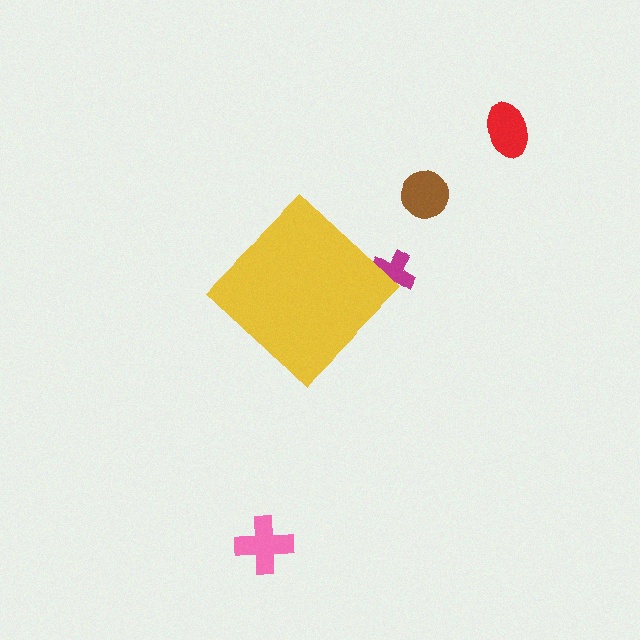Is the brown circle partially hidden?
No, the brown circle is fully visible.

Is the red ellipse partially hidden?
No, the red ellipse is fully visible.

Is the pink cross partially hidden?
No, the pink cross is fully visible.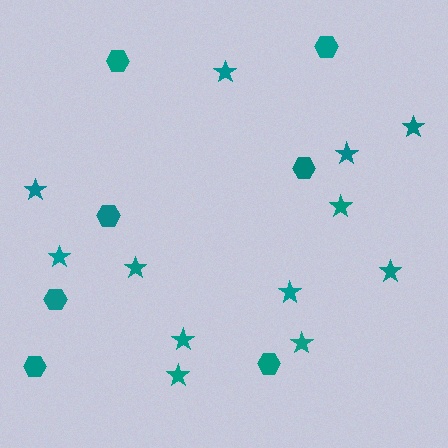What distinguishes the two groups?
There are 2 groups: one group of stars (12) and one group of hexagons (7).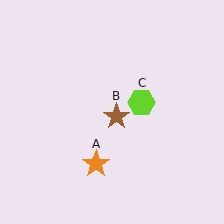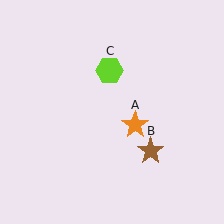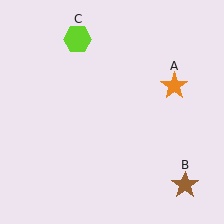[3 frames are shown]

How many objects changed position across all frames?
3 objects changed position: orange star (object A), brown star (object B), lime hexagon (object C).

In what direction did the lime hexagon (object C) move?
The lime hexagon (object C) moved up and to the left.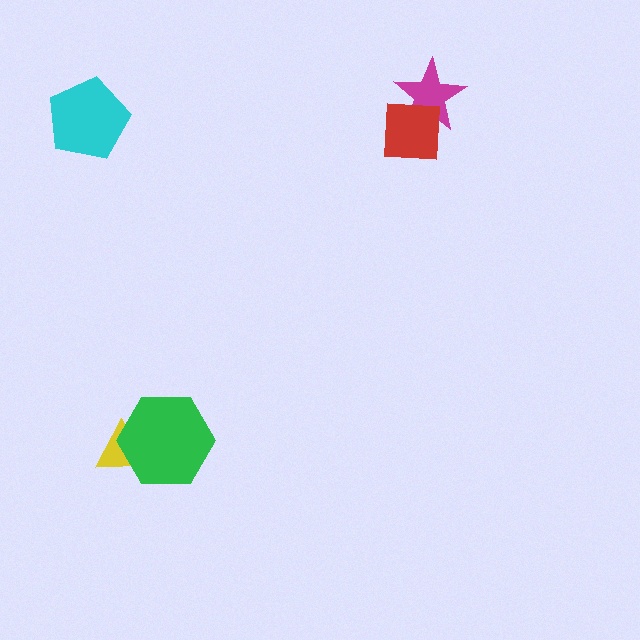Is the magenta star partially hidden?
Yes, it is partially covered by another shape.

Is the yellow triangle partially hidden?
Yes, it is partially covered by another shape.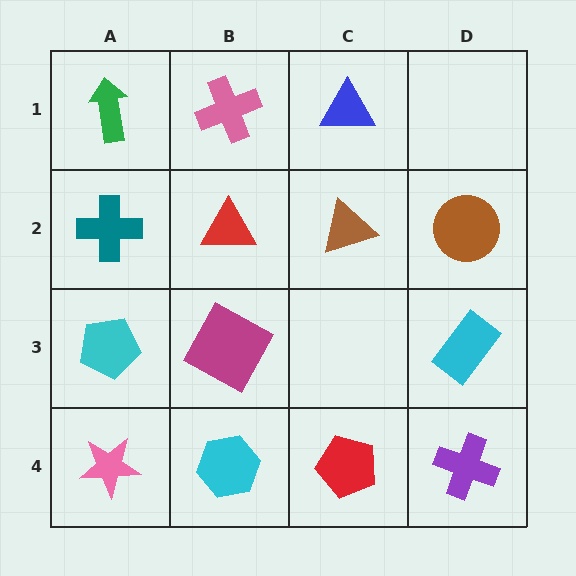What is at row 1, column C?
A blue triangle.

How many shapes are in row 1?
3 shapes.